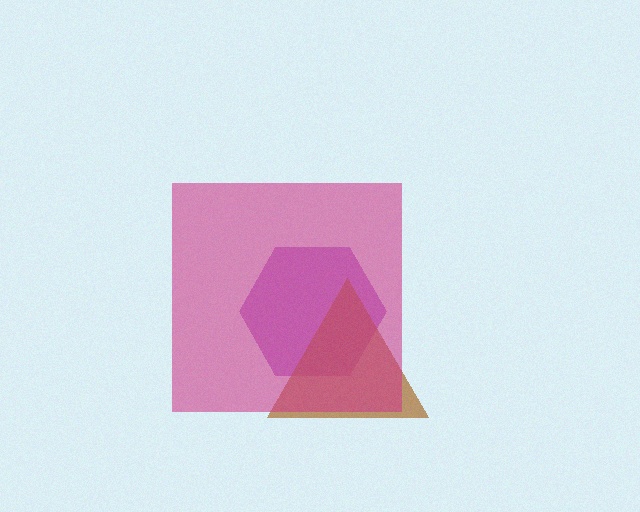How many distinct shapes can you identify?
There are 3 distinct shapes: a purple hexagon, a brown triangle, a magenta square.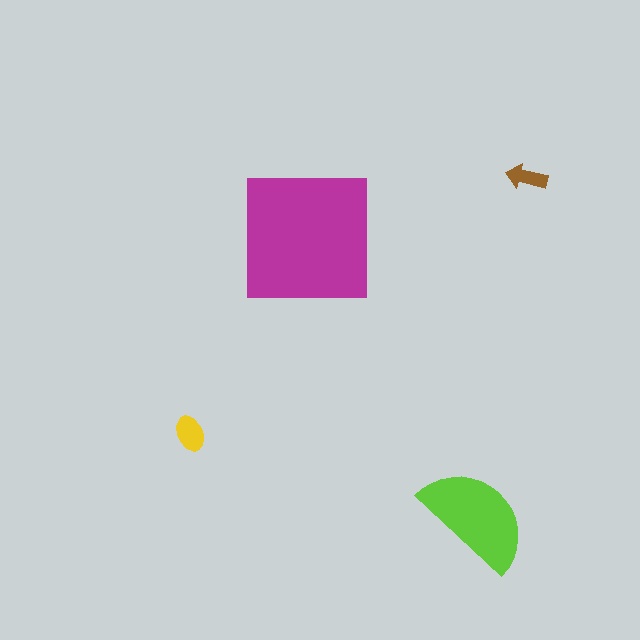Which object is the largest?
The magenta square.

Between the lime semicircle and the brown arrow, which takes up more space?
The lime semicircle.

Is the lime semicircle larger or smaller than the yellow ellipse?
Larger.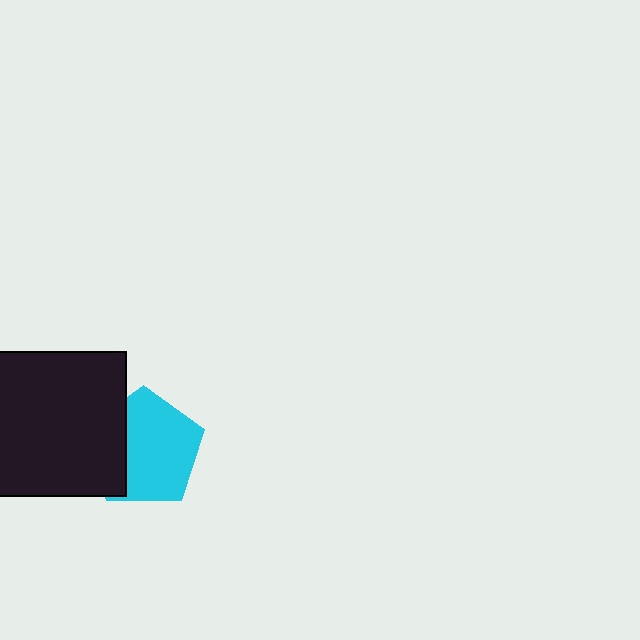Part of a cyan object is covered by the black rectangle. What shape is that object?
It is a pentagon.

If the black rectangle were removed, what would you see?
You would see the complete cyan pentagon.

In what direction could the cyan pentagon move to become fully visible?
The cyan pentagon could move right. That would shift it out from behind the black rectangle entirely.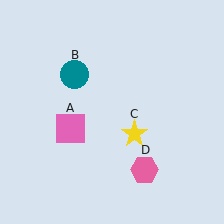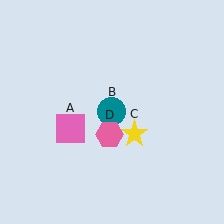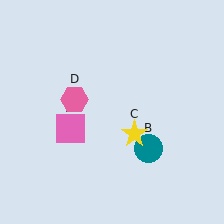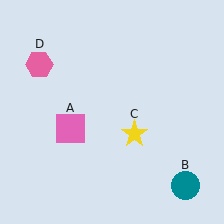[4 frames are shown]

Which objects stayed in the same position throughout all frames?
Pink square (object A) and yellow star (object C) remained stationary.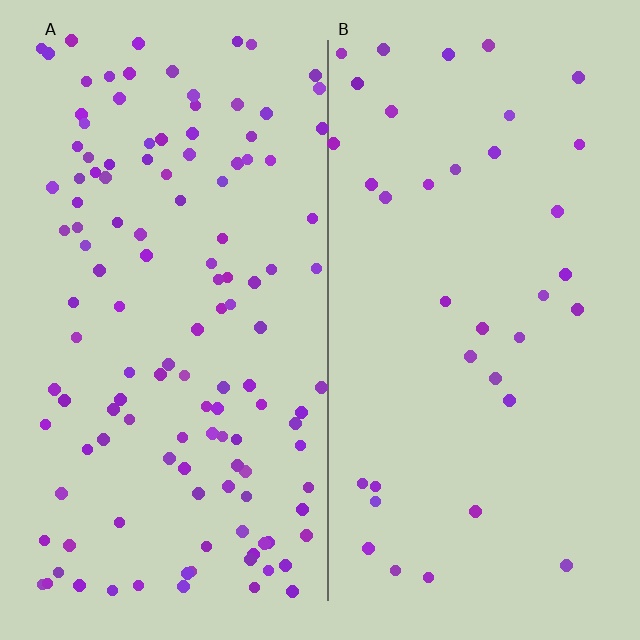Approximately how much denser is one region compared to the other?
Approximately 3.4× — region A over region B.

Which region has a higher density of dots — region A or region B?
A (the left).